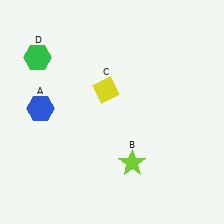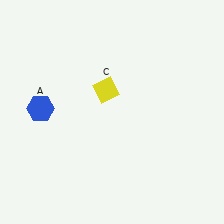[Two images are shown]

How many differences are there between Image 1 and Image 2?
There are 2 differences between the two images.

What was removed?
The green hexagon (D), the lime star (B) were removed in Image 2.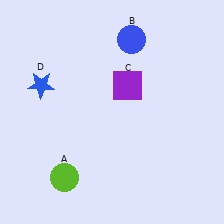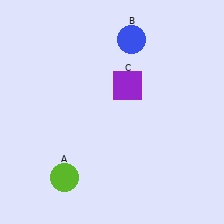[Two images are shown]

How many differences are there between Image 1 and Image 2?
There is 1 difference between the two images.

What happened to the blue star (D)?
The blue star (D) was removed in Image 2. It was in the top-left area of Image 1.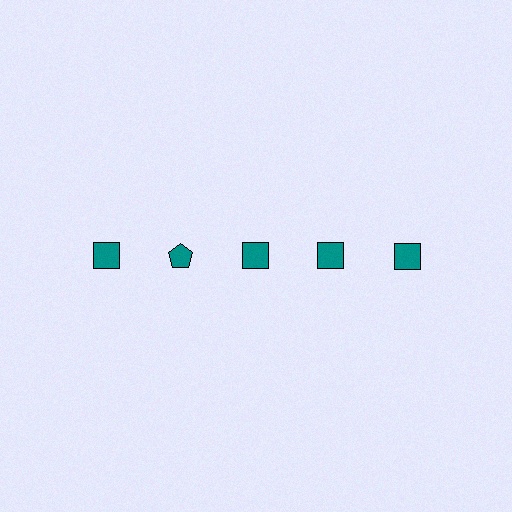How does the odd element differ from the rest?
It has a different shape: pentagon instead of square.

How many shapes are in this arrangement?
There are 5 shapes arranged in a grid pattern.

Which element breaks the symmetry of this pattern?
The teal pentagon in the top row, second from left column breaks the symmetry. All other shapes are teal squares.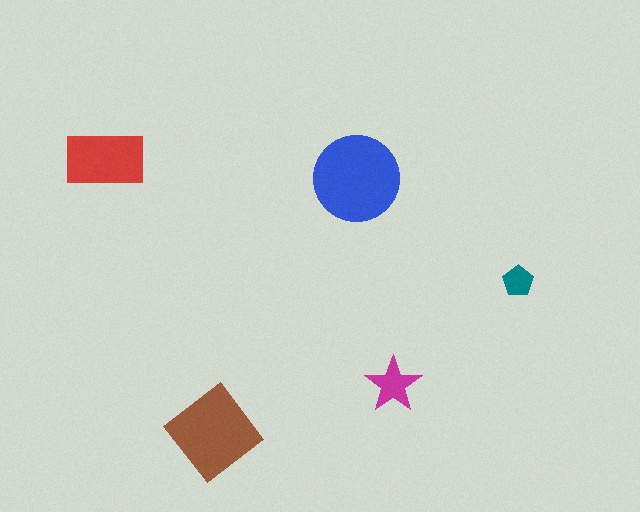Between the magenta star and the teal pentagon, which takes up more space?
The magenta star.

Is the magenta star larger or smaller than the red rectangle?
Smaller.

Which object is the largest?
The blue circle.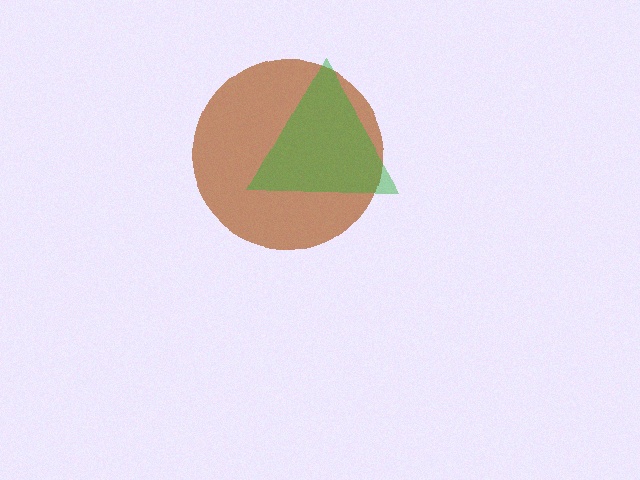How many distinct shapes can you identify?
There are 2 distinct shapes: a brown circle, a green triangle.